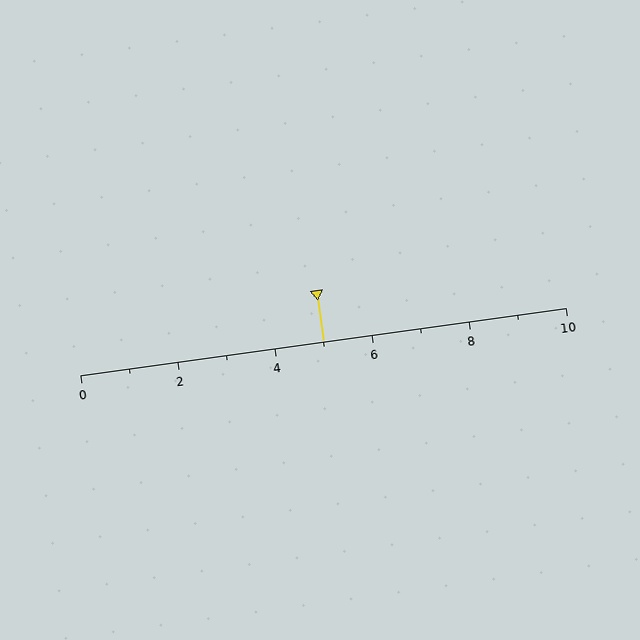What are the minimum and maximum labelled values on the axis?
The axis runs from 0 to 10.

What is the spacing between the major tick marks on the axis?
The major ticks are spaced 2 apart.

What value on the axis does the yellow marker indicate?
The marker indicates approximately 5.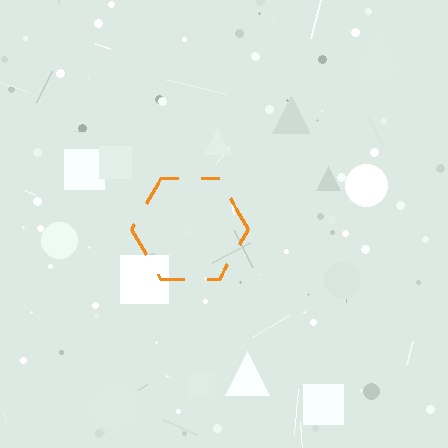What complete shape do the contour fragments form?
The contour fragments form a hexagon.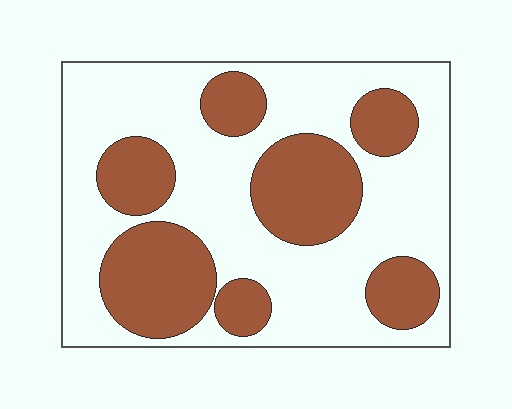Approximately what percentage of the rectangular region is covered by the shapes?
Approximately 35%.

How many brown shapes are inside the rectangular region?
7.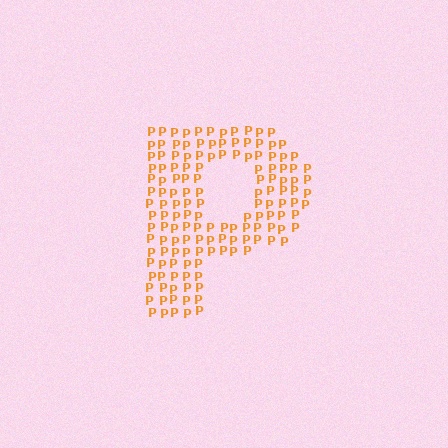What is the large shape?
The large shape is the letter P.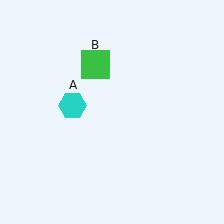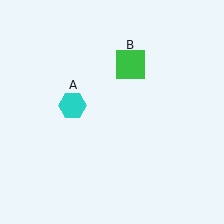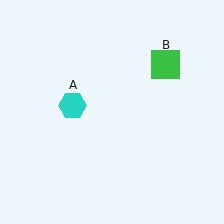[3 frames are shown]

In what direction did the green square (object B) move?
The green square (object B) moved right.